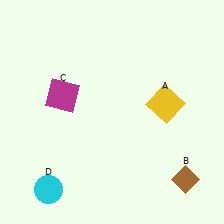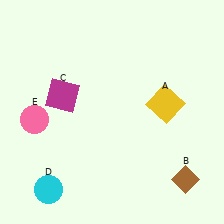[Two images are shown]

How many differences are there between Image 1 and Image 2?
There is 1 difference between the two images.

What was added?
A pink circle (E) was added in Image 2.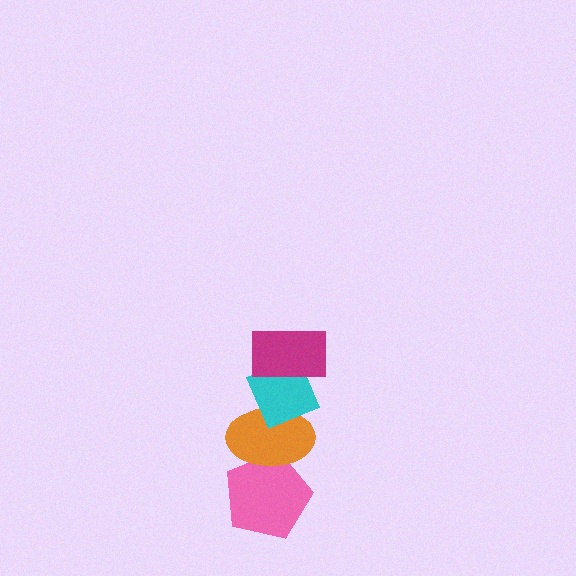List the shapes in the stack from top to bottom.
From top to bottom: the magenta rectangle, the cyan diamond, the orange ellipse, the pink pentagon.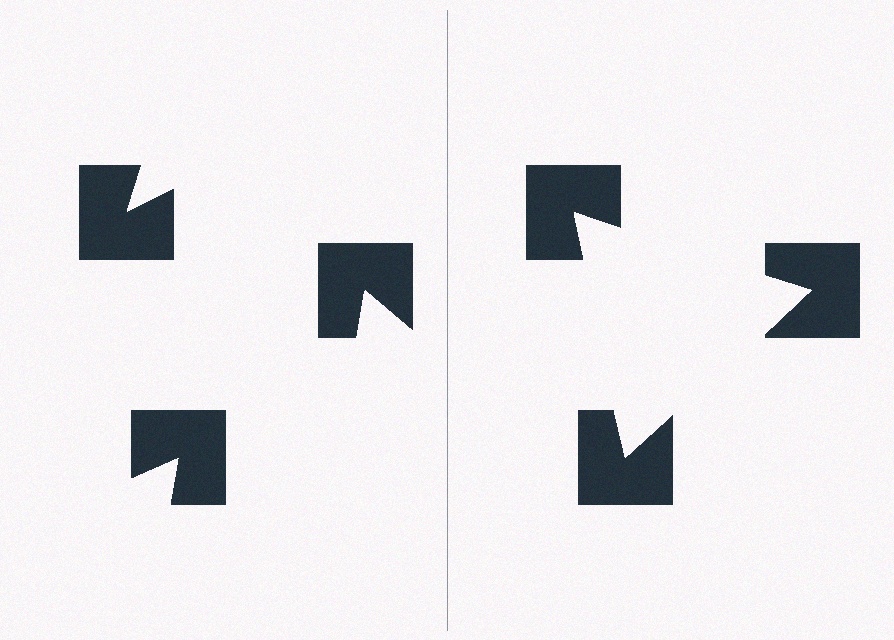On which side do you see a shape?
An illusory triangle appears on the right side. On the left side the wedge cuts are rotated, so no coherent shape forms.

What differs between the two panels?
The notched squares are positioned identically on both sides; only the wedge orientations differ. On the right they align to a triangle; on the left they are misaligned.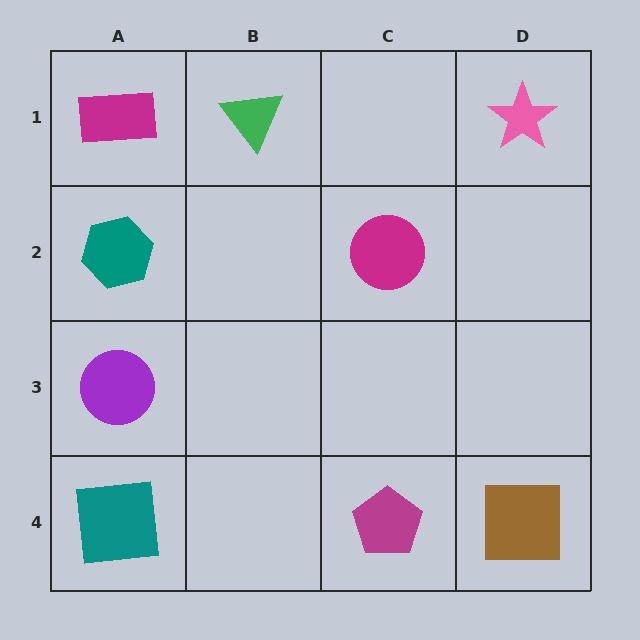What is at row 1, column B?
A green triangle.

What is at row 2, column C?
A magenta circle.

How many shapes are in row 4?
3 shapes.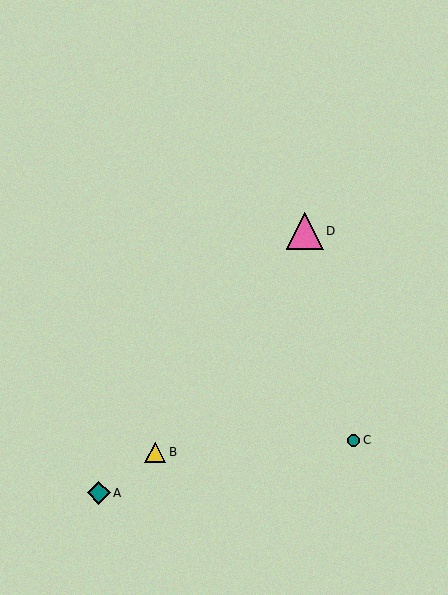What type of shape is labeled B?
Shape B is a yellow triangle.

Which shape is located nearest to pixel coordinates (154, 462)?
The yellow triangle (labeled B) at (155, 452) is nearest to that location.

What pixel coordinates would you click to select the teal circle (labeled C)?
Click at (354, 440) to select the teal circle C.